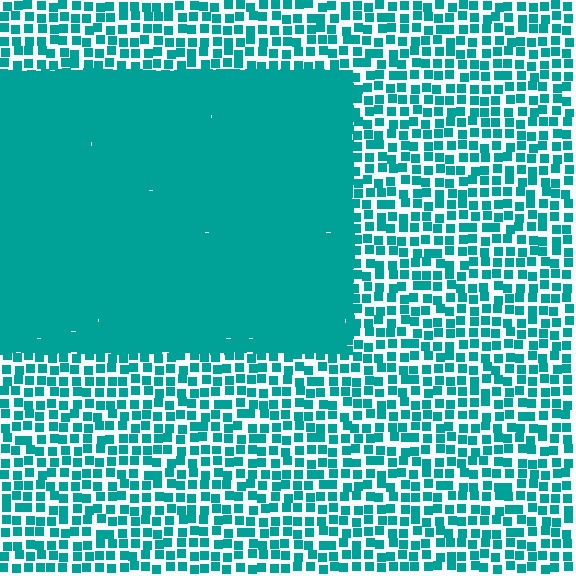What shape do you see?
I see a rectangle.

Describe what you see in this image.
The image contains small teal elements arranged at two different densities. A rectangle-shaped region is visible where the elements are more densely packed than the surrounding area.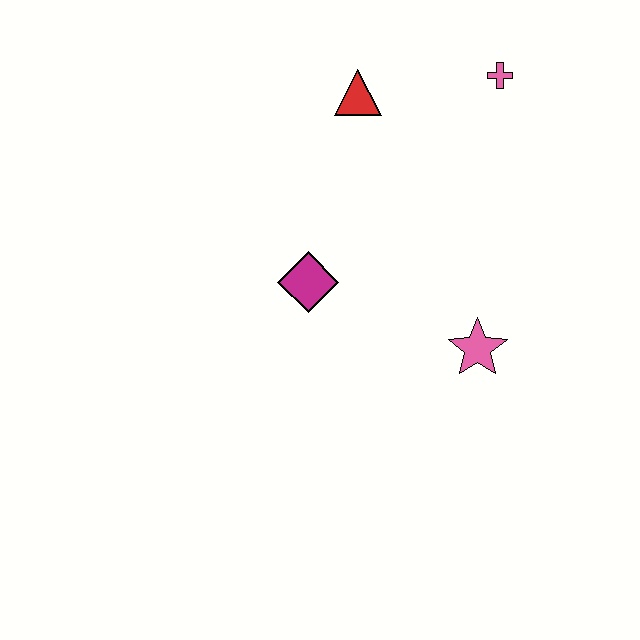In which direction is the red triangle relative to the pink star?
The red triangle is above the pink star.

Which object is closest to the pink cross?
The red triangle is closest to the pink cross.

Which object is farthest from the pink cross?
The magenta diamond is farthest from the pink cross.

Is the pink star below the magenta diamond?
Yes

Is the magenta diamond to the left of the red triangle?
Yes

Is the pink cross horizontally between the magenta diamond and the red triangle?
No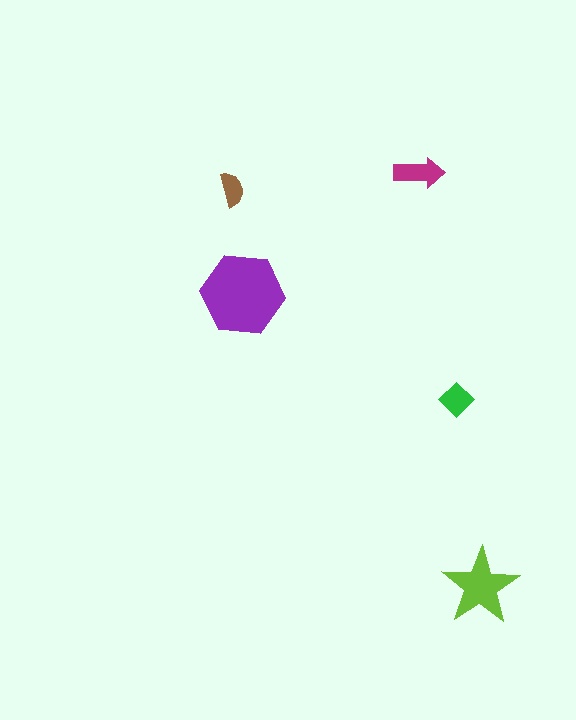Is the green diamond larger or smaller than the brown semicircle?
Larger.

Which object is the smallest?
The brown semicircle.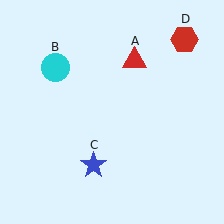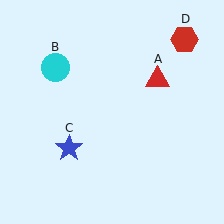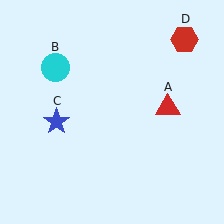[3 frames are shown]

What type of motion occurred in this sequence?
The red triangle (object A), blue star (object C) rotated clockwise around the center of the scene.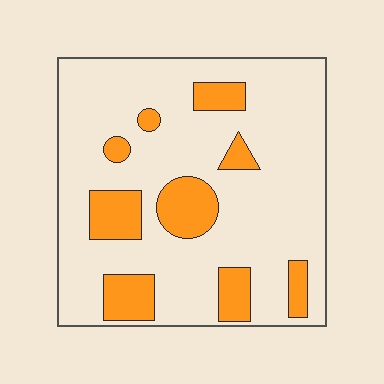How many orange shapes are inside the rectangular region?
9.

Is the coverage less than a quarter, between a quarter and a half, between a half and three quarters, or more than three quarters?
Less than a quarter.